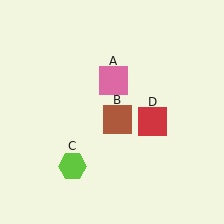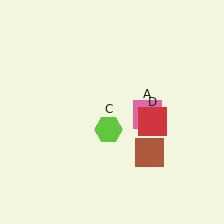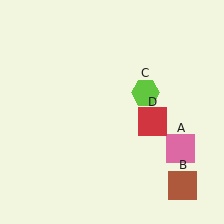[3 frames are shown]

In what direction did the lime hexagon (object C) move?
The lime hexagon (object C) moved up and to the right.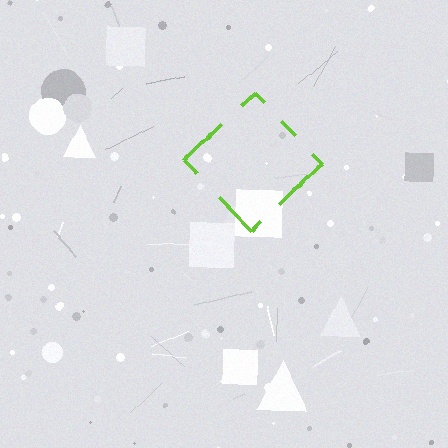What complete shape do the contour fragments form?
The contour fragments form a diamond.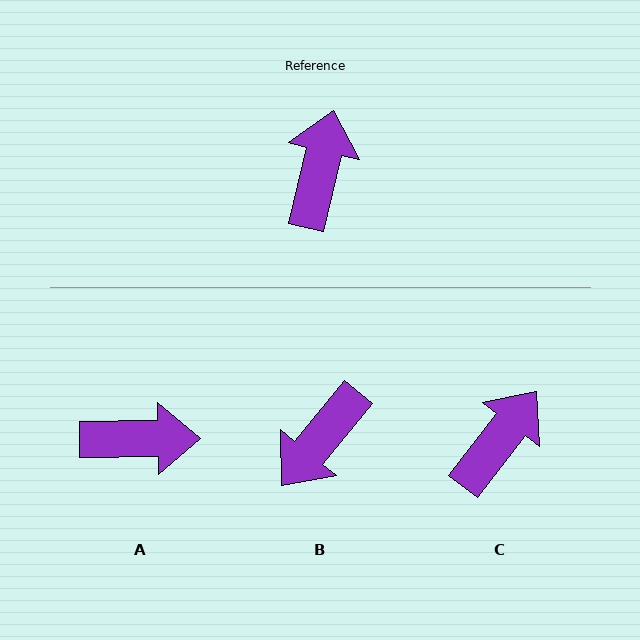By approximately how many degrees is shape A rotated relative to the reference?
Approximately 76 degrees clockwise.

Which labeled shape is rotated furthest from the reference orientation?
B, about 154 degrees away.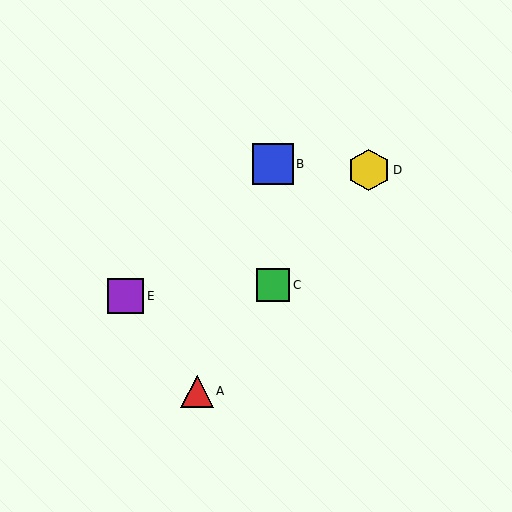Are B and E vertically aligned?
No, B is at x≈273 and E is at x≈126.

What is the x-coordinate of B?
Object B is at x≈273.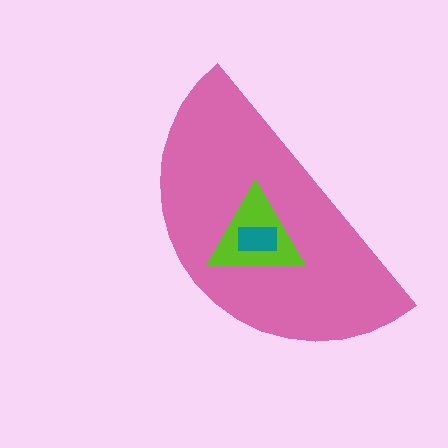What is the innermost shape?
The teal rectangle.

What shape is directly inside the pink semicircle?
The lime triangle.